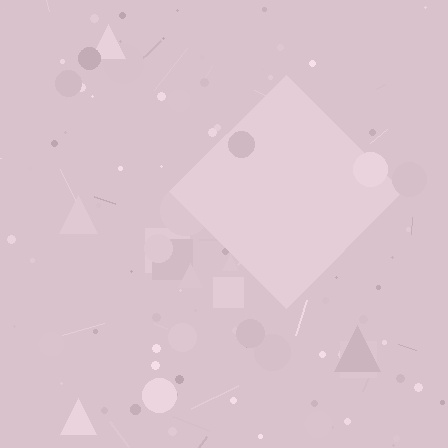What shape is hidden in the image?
A diamond is hidden in the image.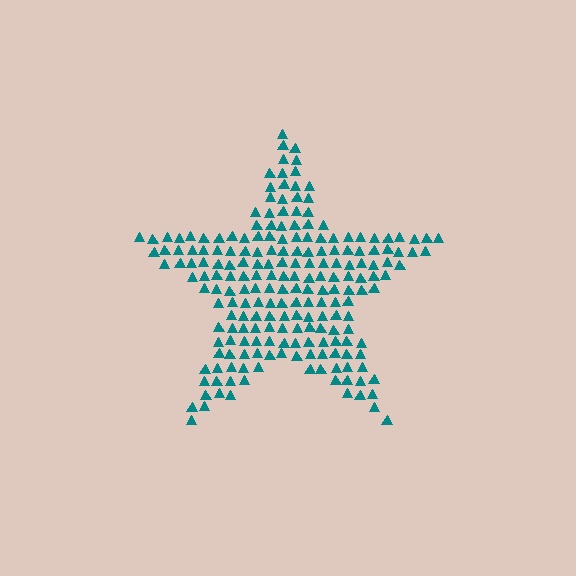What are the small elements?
The small elements are triangles.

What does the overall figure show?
The overall figure shows a star.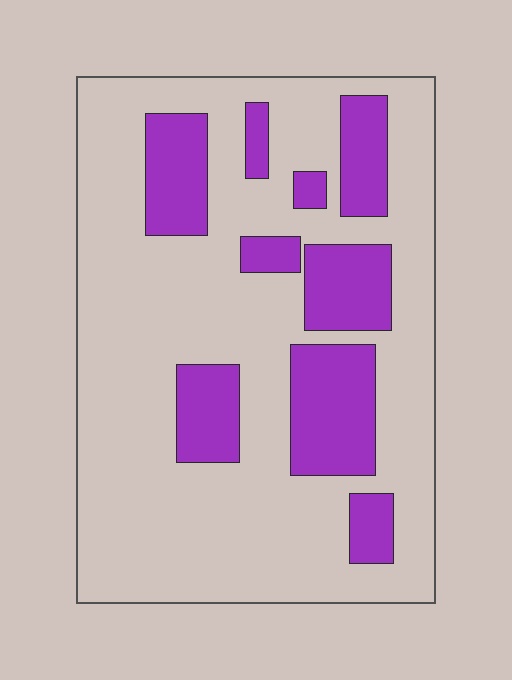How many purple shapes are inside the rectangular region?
9.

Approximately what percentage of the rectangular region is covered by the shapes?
Approximately 25%.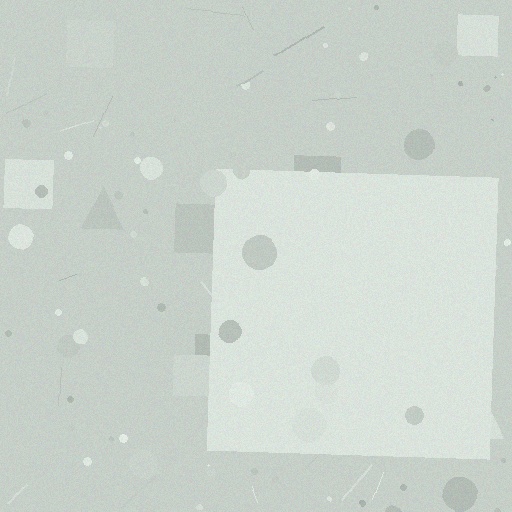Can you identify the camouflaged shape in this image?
The camouflaged shape is a square.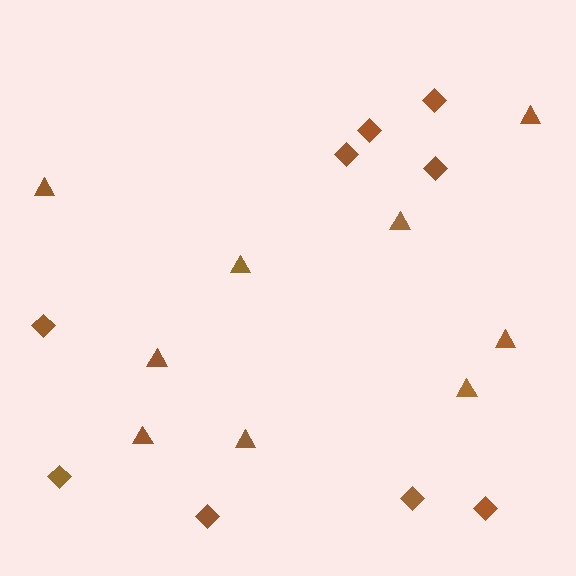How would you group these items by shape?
There are 2 groups: one group of diamonds (9) and one group of triangles (9).